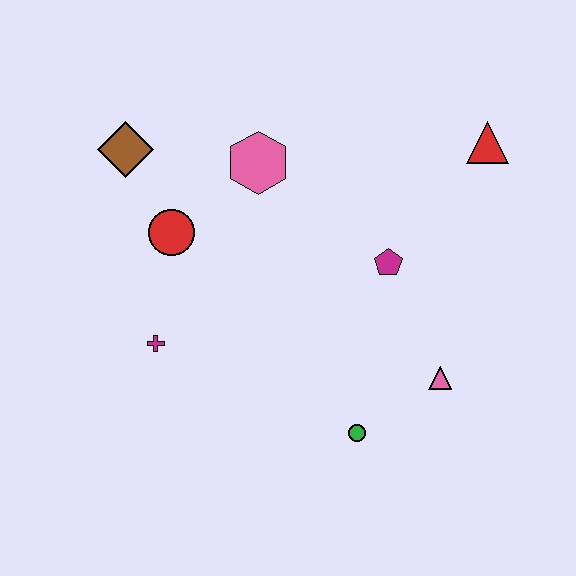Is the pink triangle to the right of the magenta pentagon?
Yes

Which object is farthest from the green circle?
The brown diamond is farthest from the green circle.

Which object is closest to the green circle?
The pink triangle is closest to the green circle.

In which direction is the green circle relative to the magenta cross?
The green circle is to the right of the magenta cross.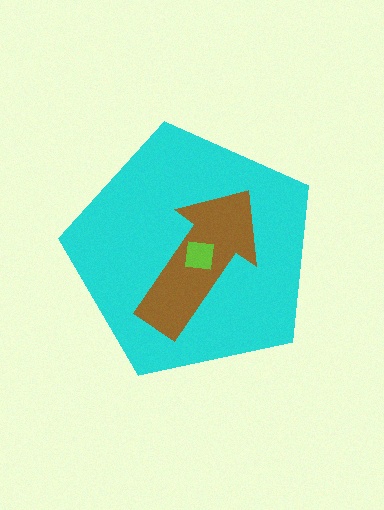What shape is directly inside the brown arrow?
The lime square.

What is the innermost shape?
The lime square.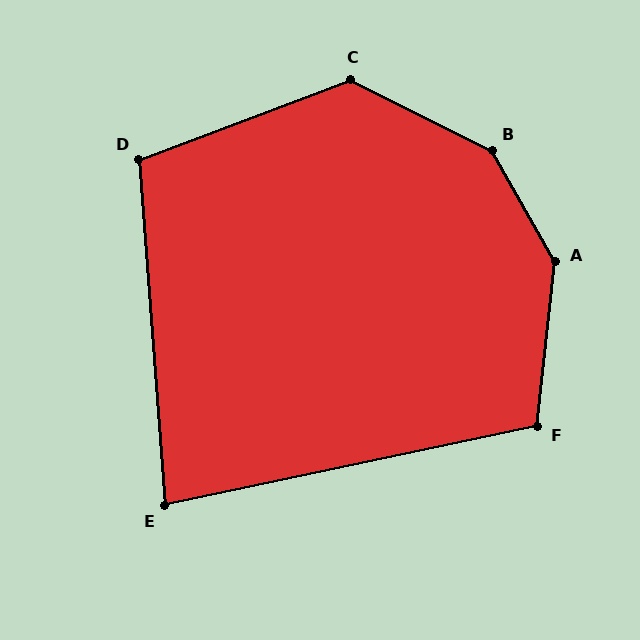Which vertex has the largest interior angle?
B, at approximately 146 degrees.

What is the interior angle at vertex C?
Approximately 133 degrees (obtuse).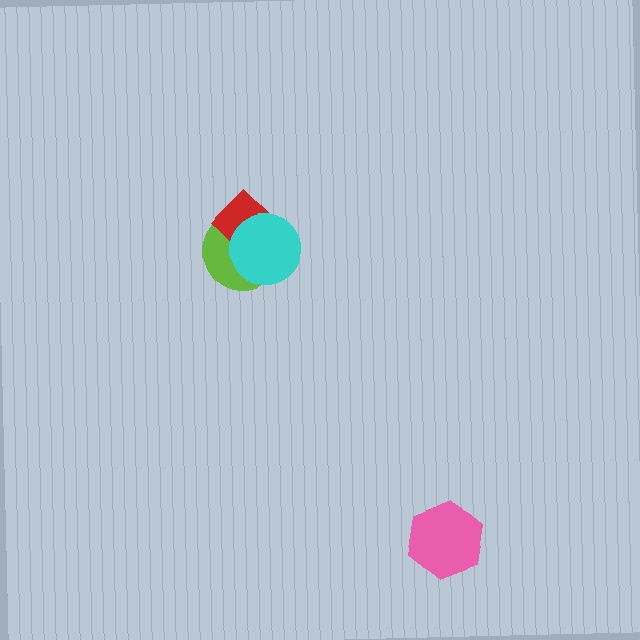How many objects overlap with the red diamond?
2 objects overlap with the red diamond.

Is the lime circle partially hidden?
Yes, it is partially covered by another shape.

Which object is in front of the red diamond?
The cyan circle is in front of the red diamond.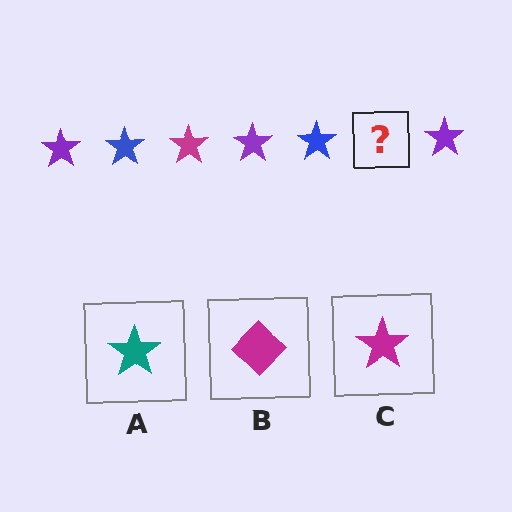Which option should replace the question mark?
Option C.